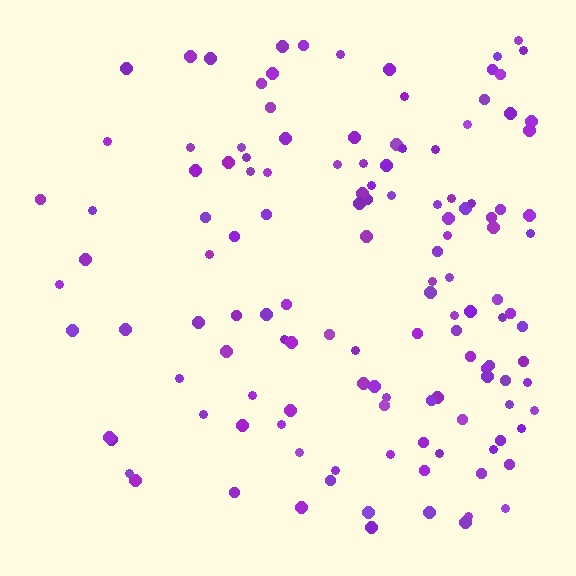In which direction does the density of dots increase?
From left to right, with the right side densest.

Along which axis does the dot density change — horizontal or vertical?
Horizontal.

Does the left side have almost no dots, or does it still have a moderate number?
Still a moderate number, just noticeably fewer than the right.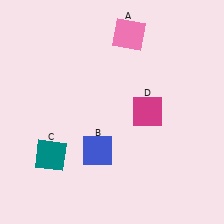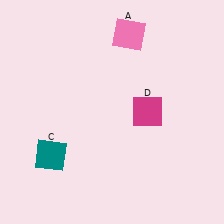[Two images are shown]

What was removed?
The blue square (B) was removed in Image 2.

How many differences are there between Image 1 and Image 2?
There is 1 difference between the two images.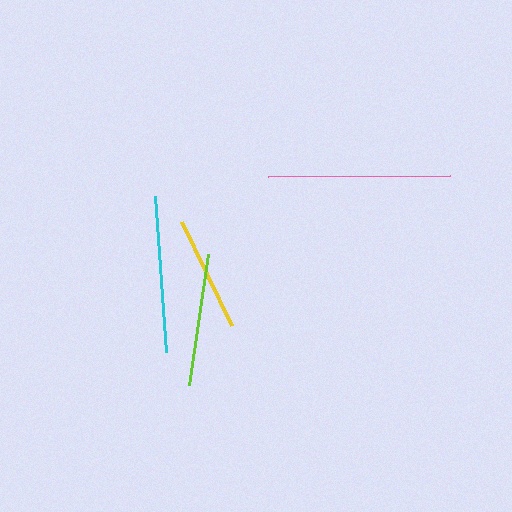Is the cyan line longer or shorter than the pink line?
The pink line is longer than the cyan line.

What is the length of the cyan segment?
The cyan segment is approximately 156 pixels long.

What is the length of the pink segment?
The pink segment is approximately 183 pixels long.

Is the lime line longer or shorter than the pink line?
The pink line is longer than the lime line.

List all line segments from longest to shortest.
From longest to shortest: pink, cyan, lime, yellow.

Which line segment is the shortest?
The yellow line is the shortest at approximately 116 pixels.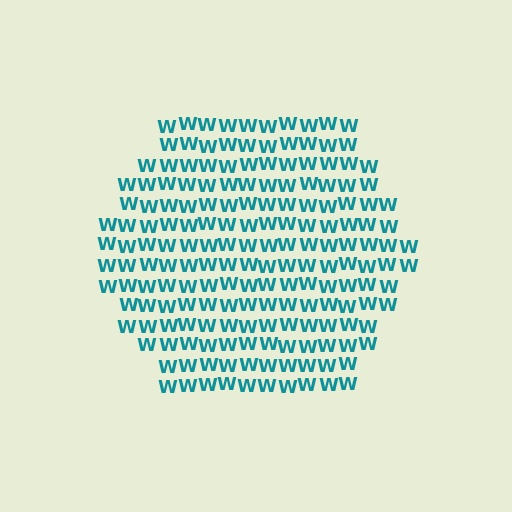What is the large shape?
The large shape is a hexagon.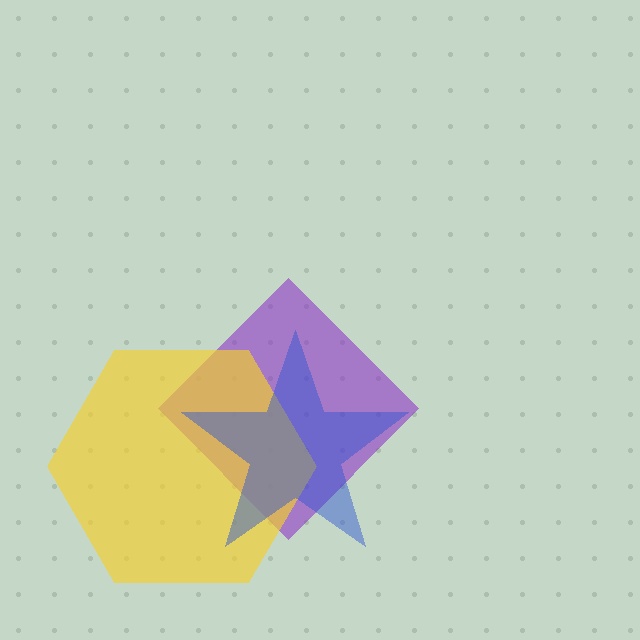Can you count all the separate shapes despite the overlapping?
Yes, there are 3 separate shapes.